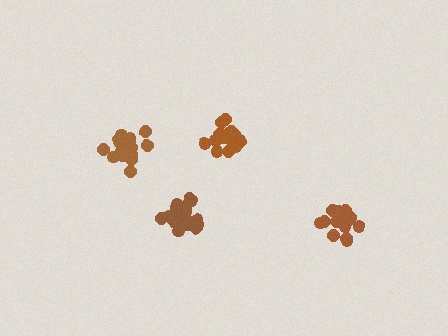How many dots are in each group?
Group 1: 20 dots, Group 2: 19 dots, Group 3: 15 dots, Group 4: 21 dots (75 total).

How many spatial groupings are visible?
There are 4 spatial groupings.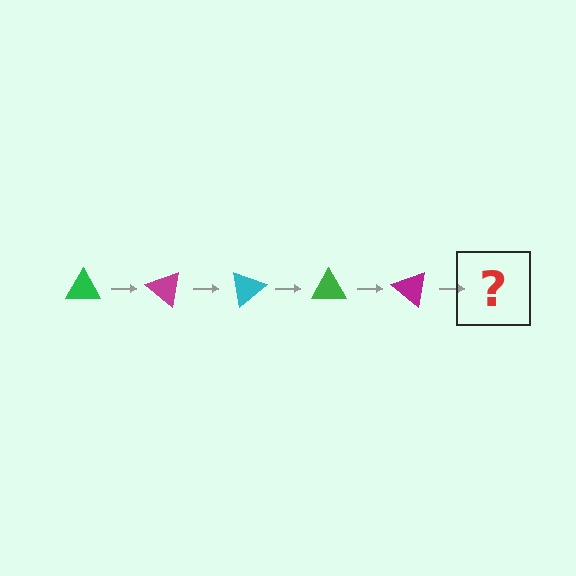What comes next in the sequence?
The next element should be a cyan triangle, rotated 200 degrees from the start.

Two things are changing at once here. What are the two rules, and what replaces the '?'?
The two rules are that it rotates 40 degrees each step and the color cycles through green, magenta, and cyan. The '?' should be a cyan triangle, rotated 200 degrees from the start.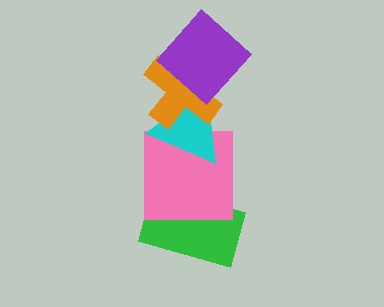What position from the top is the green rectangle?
The green rectangle is 5th from the top.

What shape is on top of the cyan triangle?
The orange cross is on top of the cyan triangle.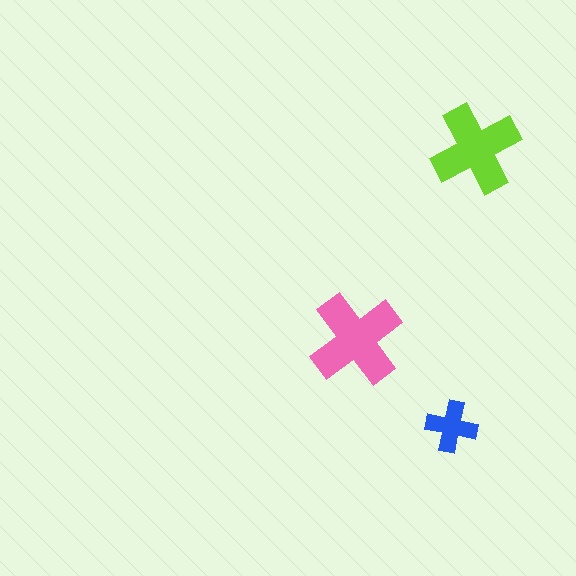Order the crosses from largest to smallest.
the pink one, the lime one, the blue one.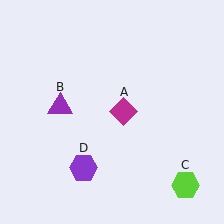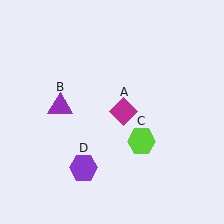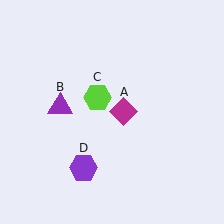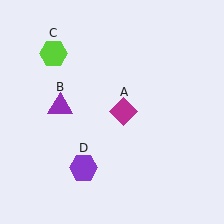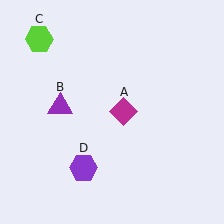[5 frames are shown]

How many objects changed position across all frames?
1 object changed position: lime hexagon (object C).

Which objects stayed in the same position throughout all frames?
Magenta diamond (object A) and purple triangle (object B) and purple hexagon (object D) remained stationary.